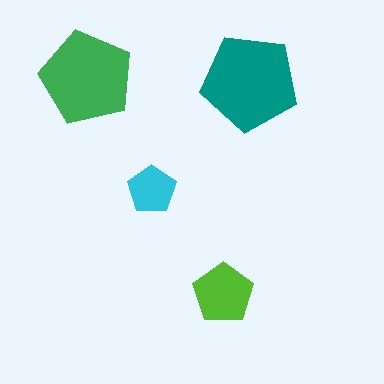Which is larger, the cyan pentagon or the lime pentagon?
The lime one.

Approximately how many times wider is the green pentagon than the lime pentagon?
About 1.5 times wider.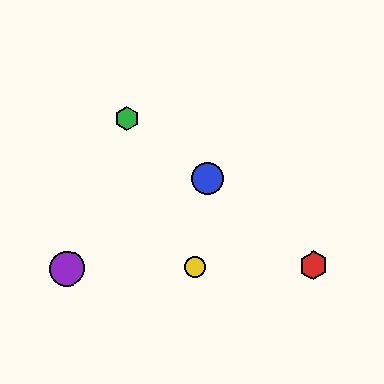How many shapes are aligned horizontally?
3 shapes (the red hexagon, the yellow circle, the purple circle) are aligned horizontally.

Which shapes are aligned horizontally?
The red hexagon, the yellow circle, the purple circle are aligned horizontally.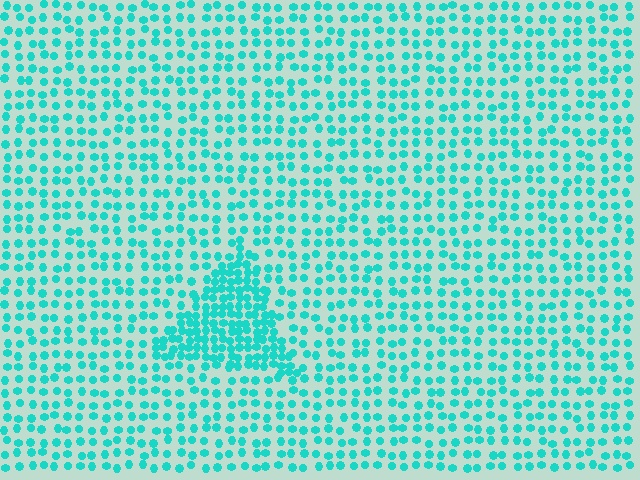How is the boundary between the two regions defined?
The boundary is defined by a change in element density (approximately 2.2x ratio). All elements are the same color, size, and shape.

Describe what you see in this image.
The image contains small cyan elements arranged at two different densities. A triangle-shaped region is visible where the elements are more densely packed than the surrounding area.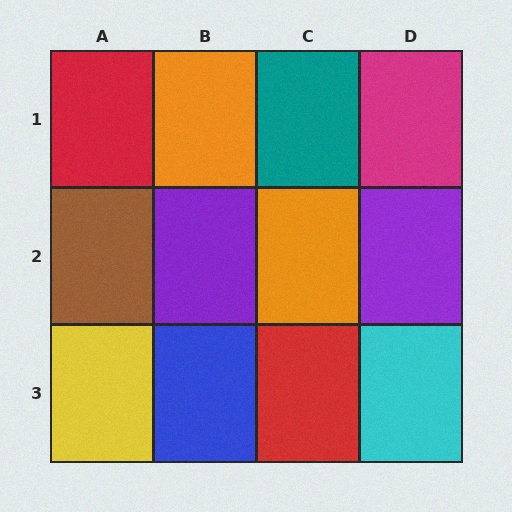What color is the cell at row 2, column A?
Brown.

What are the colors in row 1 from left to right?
Red, orange, teal, magenta.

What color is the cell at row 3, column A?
Yellow.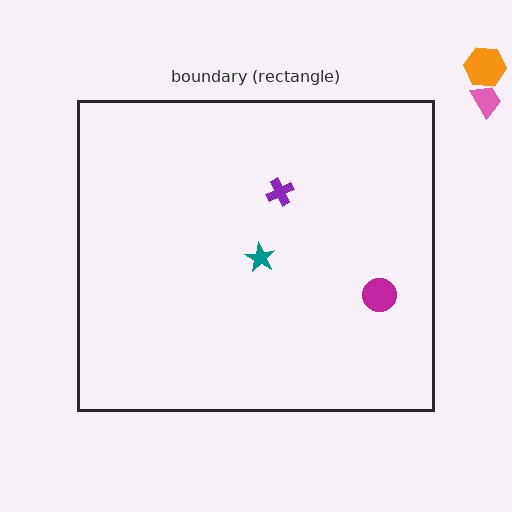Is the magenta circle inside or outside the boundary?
Inside.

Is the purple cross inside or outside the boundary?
Inside.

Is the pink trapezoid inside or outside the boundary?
Outside.